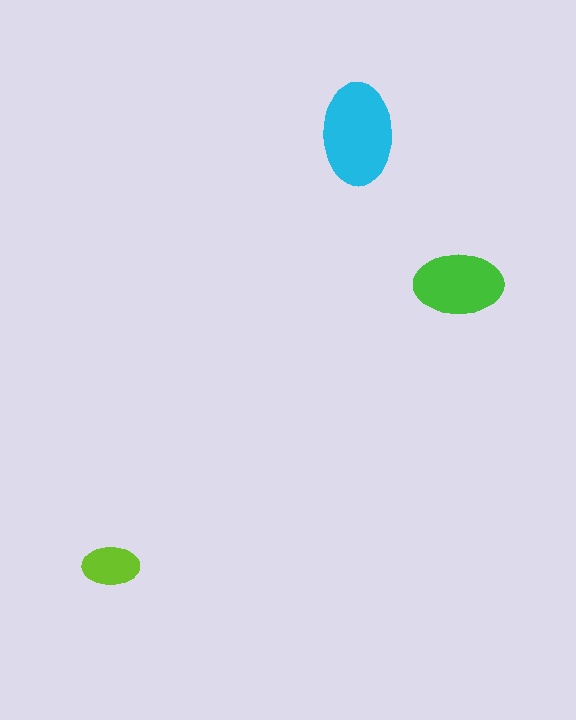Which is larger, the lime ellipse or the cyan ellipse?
The cyan one.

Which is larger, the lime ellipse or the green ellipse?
The green one.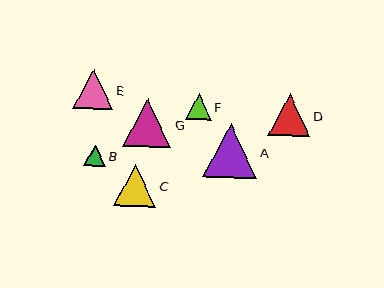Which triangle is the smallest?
Triangle B is the smallest with a size of approximately 21 pixels.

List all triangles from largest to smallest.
From largest to smallest: A, G, C, D, E, F, B.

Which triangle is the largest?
Triangle A is the largest with a size of approximately 54 pixels.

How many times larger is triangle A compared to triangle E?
Triangle A is approximately 1.3 times the size of triangle E.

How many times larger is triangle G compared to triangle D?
Triangle G is approximately 1.1 times the size of triangle D.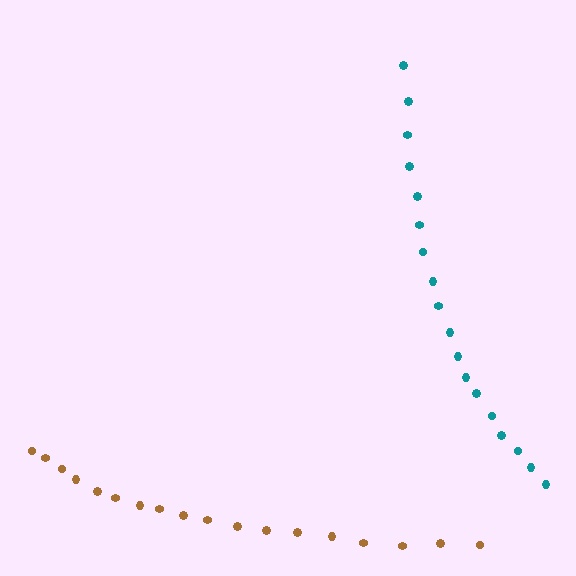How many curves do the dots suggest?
There are 2 distinct paths.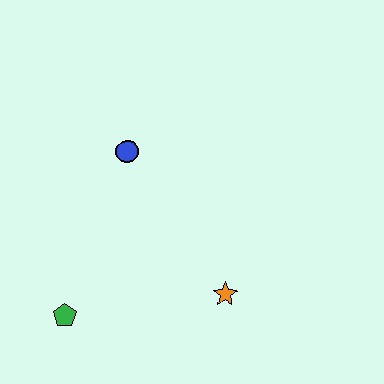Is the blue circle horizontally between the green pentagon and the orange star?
Yes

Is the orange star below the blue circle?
Yes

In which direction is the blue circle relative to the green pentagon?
The blue circle is above the green pentagon.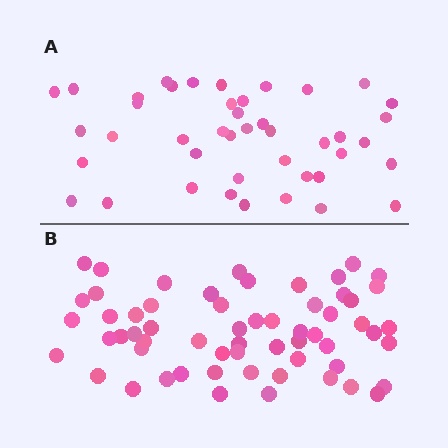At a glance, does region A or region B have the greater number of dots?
Region B (the bottom region) has more dots.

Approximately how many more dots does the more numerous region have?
Region B has approximately 15 more dots than region A.